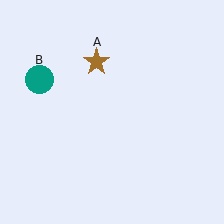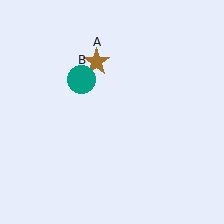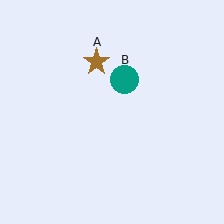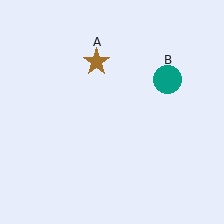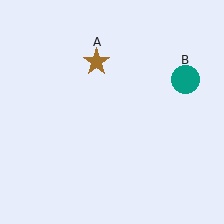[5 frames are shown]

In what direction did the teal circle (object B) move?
The teal circle (object B) moved right.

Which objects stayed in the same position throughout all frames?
Brown star (object A) remained stationary.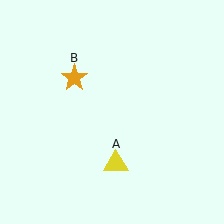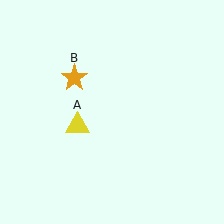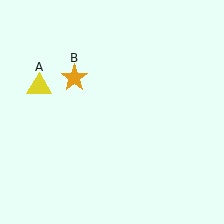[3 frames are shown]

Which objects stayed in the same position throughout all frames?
Orange star (object B) remained stationary.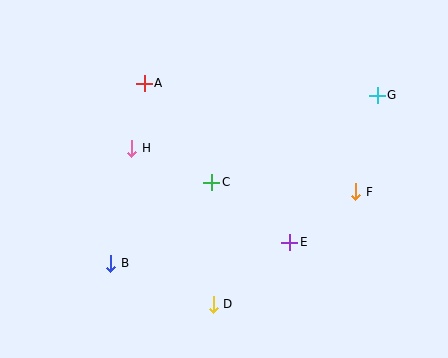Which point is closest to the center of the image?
Point C at (212, 182) is closest to the center.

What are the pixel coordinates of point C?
Point C is at (212, 182).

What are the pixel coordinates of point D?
Point D is at (213, 304).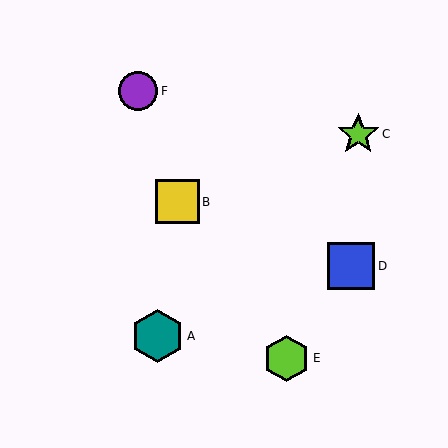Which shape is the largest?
The teal hexagon (labeled A) is the largest.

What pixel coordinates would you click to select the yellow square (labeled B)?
Click at (177, 202) to select the yellow square B.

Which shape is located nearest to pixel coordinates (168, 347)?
The teal hexagon (labeled A) at (158, 336) is nearest to that location.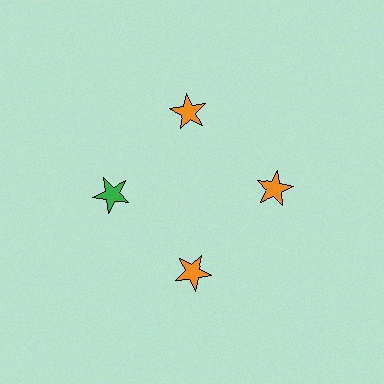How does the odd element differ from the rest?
It has a different color: green instead of orange.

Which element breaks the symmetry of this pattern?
The green star at roughly the 9 o'clock position breaks the symmetry. All other shapes are orange stars.